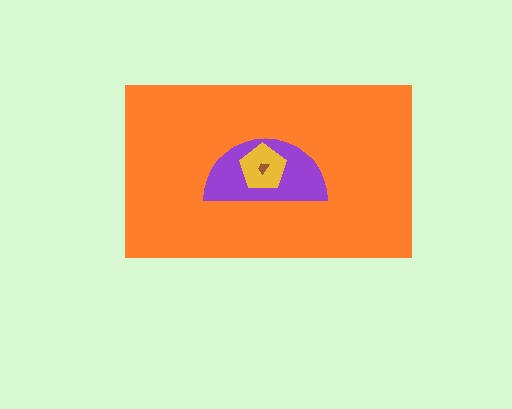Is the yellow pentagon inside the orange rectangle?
Yes.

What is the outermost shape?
The orange rectangle.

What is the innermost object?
The brown trapezoid.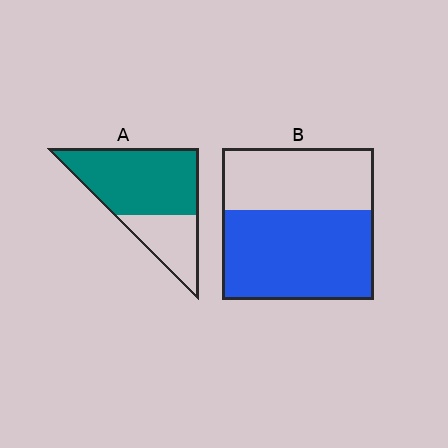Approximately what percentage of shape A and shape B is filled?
A is approximately 70% and B is approximately 60%.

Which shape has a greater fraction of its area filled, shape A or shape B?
Shape A.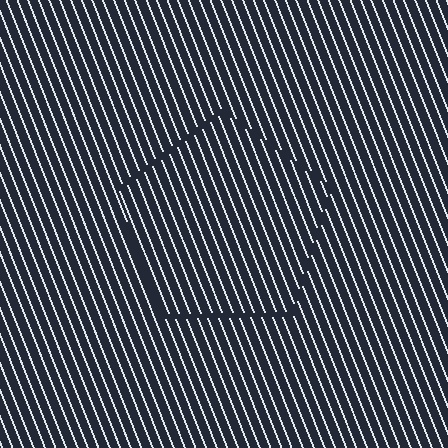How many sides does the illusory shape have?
5 sides — the line-ends trace a pentagon.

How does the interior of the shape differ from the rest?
The interior of the shape contains the same grating, shifted by half a period — the contour is defined by the phase discontinuity where line-ends from the inner and outer gratings abut.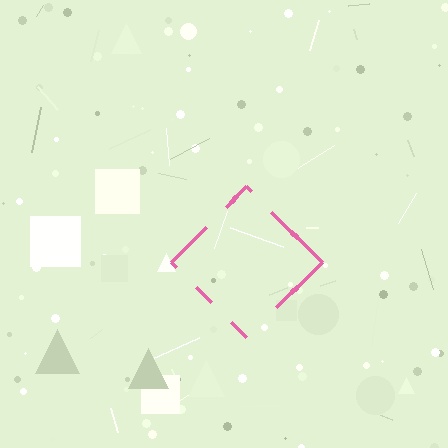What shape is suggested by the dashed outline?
The dashed outline suggests a diamond.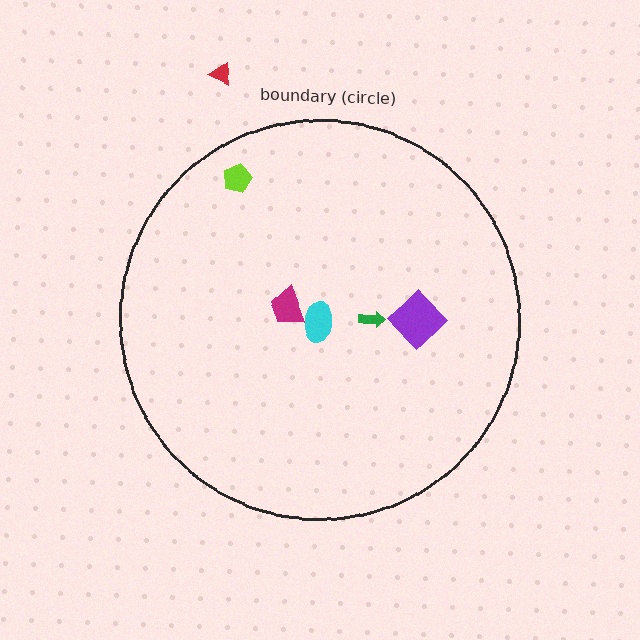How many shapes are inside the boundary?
5 inside, 1 outside.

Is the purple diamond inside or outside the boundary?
Inside.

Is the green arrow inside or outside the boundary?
Inside.